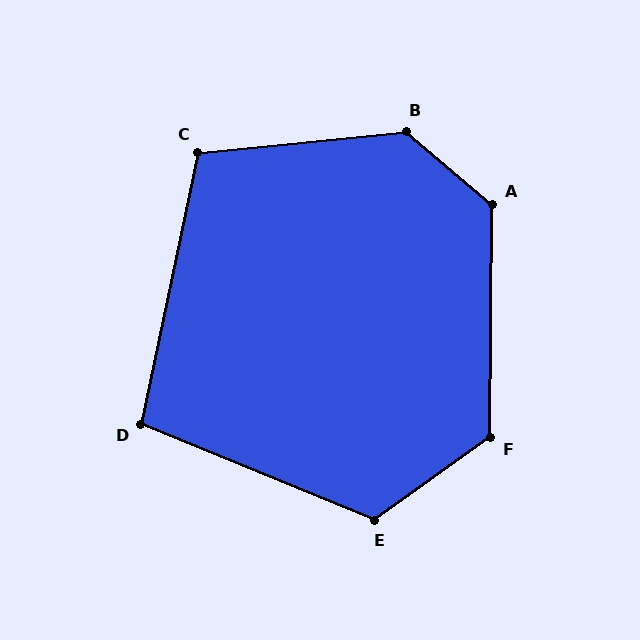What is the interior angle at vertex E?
Approximately 123 degrees (obtuse).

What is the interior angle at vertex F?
Approximately 126 degrees (obtuse).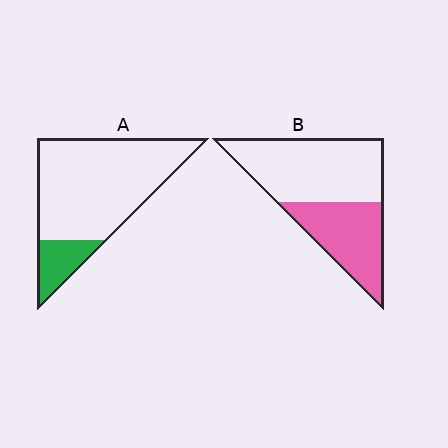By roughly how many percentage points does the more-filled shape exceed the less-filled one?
By roughly 25 percentage points (B over A).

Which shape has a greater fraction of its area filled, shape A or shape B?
Shape B.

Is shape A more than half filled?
No.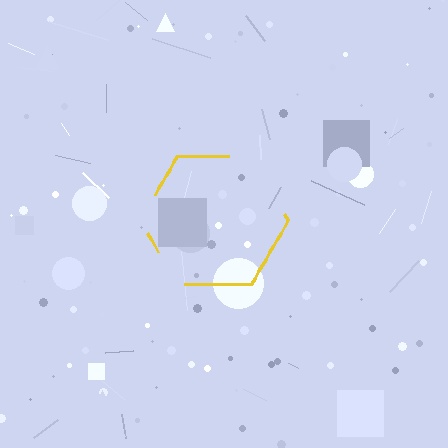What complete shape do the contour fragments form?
The contour fragments form a hexagon.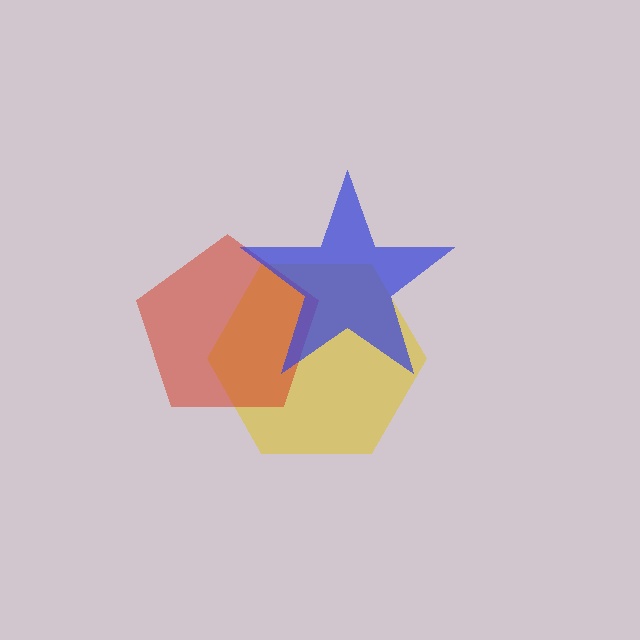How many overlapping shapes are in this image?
There are 3 overlapping shapes in the image.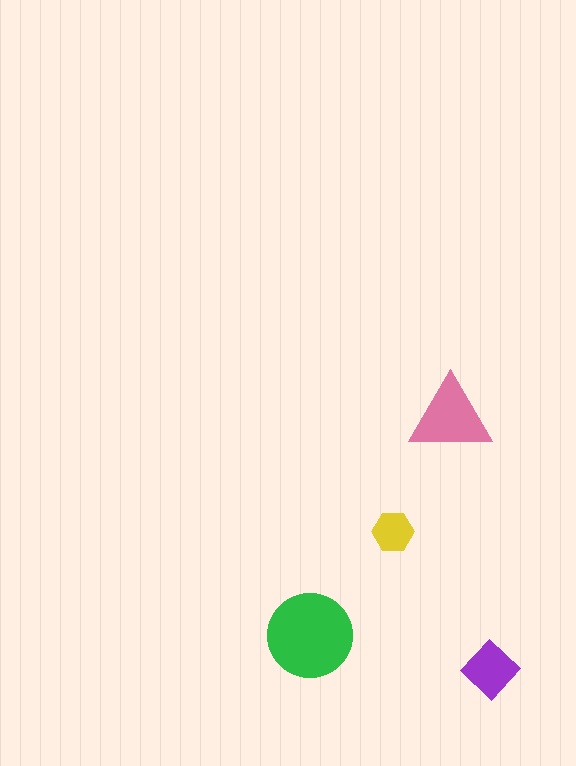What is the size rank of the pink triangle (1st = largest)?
2nd.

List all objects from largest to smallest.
The green circle, the pink triangle, the purple diamond, the yellow hexagon.